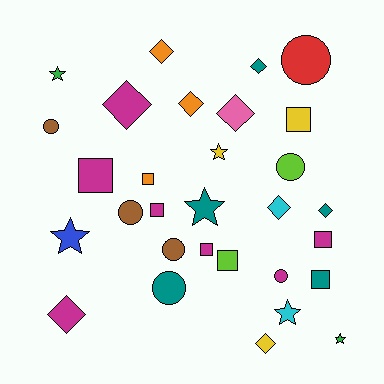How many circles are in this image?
There are 7 circles.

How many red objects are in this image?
There is 1 red object.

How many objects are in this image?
There are 30 objects.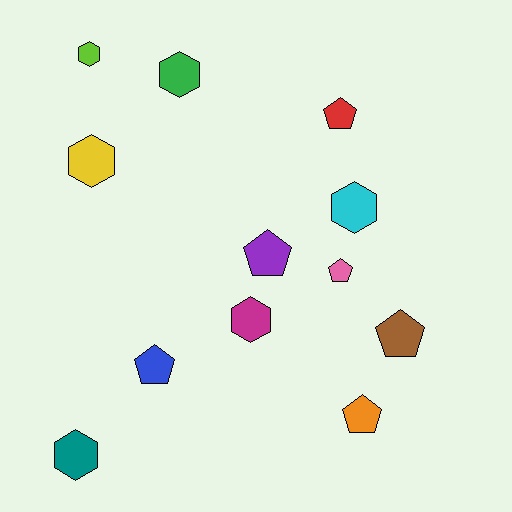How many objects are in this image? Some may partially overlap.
There are 12 objects.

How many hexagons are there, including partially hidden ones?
There are 6 hexagons.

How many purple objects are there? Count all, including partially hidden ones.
There is 1 purple object.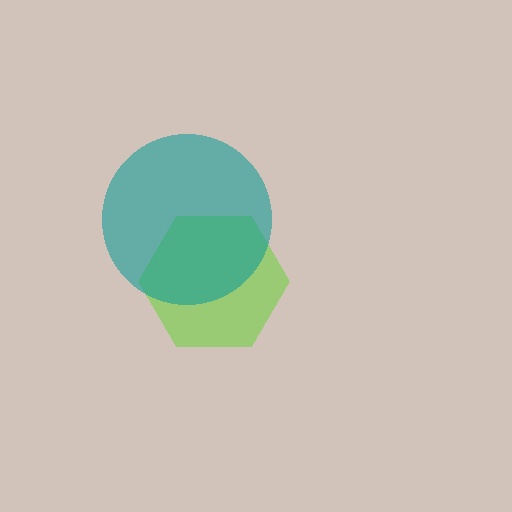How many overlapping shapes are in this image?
There are 2 overlapping shapes in the image.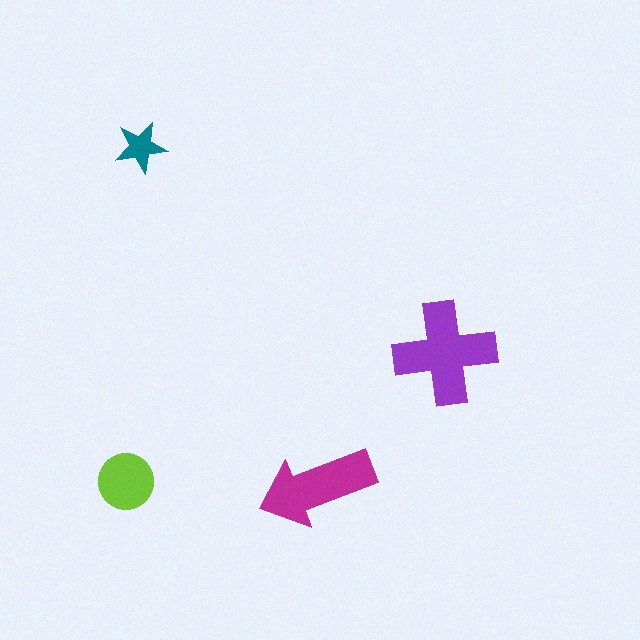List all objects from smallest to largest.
The teal star, the lime circle, the magenta arrow, the purple cross.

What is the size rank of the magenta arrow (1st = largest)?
2nd.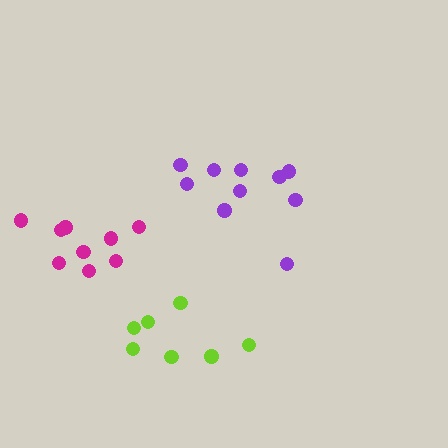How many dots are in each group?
Group 1: 9 dots, Group 2: 10 dots, Group 3: 7 dots (26 total).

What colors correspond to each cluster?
The clusters are colored: magenta, purple, lime.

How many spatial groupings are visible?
There are 3 spatial groupings.